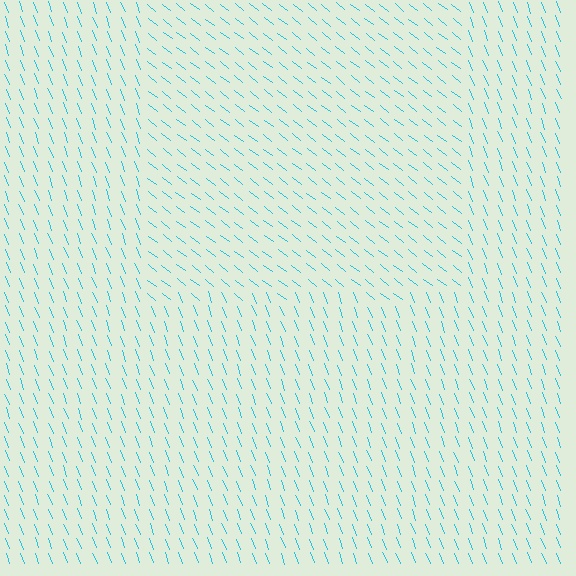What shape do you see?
I see a rectangle.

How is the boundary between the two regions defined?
The boundary is defined purely by a change in line orientation (approximately 31 degrees difference). All lines are the same color and thickness.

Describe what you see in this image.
The image is filled with small cyan line segments. A rectangle region in the image has lines oriented differently from the surrounding lines, creating a visible texture boundary.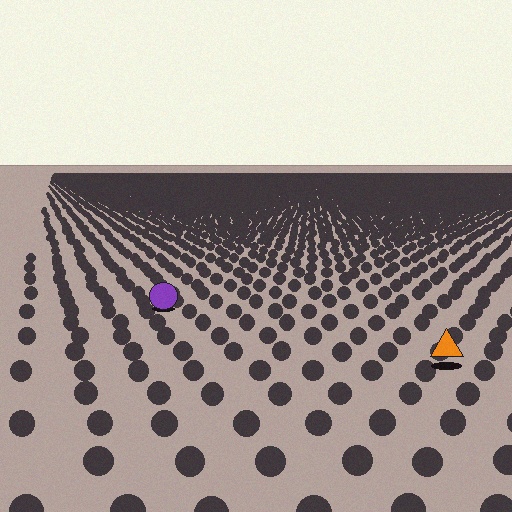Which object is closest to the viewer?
The orange triangle is closest. The texture marks near it are larger and more spread out.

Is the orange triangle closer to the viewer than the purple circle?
Yes. The orange triangle is closer — you can tell from the texture gradient: the ground texture is coarser near it.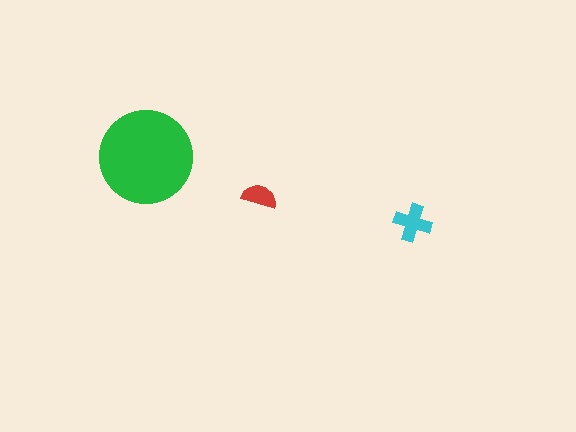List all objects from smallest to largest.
The red semicircle, the cyan cross, the green circle.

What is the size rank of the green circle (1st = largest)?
1st.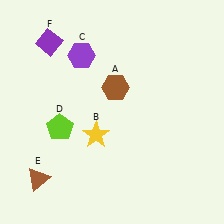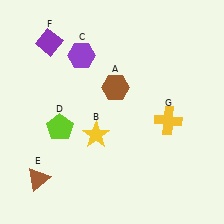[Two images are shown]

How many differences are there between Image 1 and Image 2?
There is 1 difference between the two images.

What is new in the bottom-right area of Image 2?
A yellow cross (G) was added in the bottom-right area of Image 2.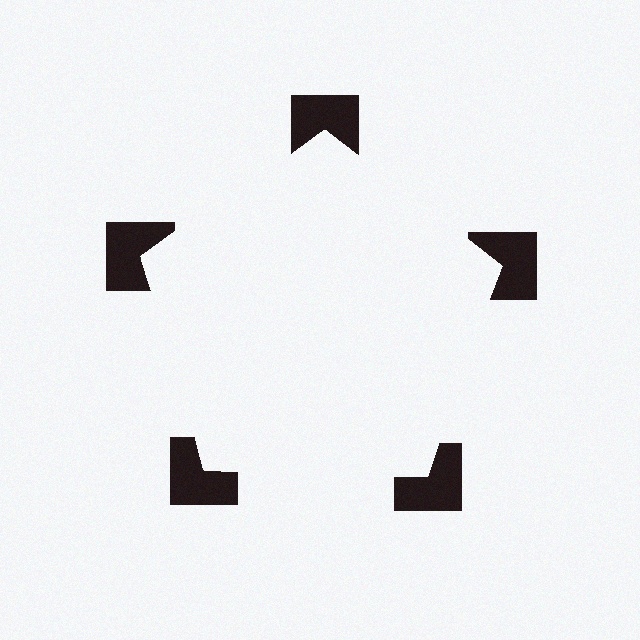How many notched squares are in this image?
There are 5 — one at each vertex of the illusory pentagon.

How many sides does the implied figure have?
5 sides.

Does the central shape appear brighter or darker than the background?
It typically appears slightly brighter than the background, even though no actual brightness change is drawn.